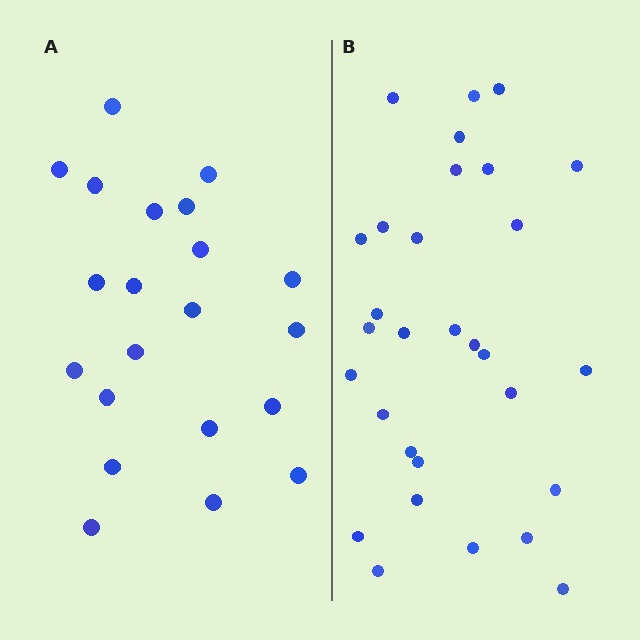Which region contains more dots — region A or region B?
Region B (the right region) has more dots.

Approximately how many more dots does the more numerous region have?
Region B has roughly 8 or so more dots than region A.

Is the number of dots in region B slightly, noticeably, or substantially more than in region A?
Region B has noticeably more, but not dramatically so. The ratio is roughly 1.4 to 1.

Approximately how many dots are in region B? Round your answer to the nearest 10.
About 30 dots.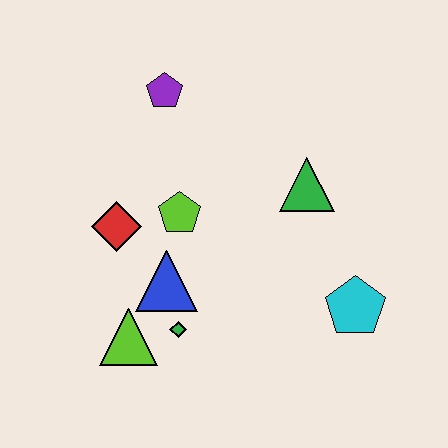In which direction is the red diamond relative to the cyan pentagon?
The red diamond is to the left of the cyan pentagon.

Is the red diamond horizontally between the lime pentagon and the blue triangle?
No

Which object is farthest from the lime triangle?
The purple pentagon is farthest from the lime triangle.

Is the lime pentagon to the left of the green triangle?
Yes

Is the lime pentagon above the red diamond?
Yes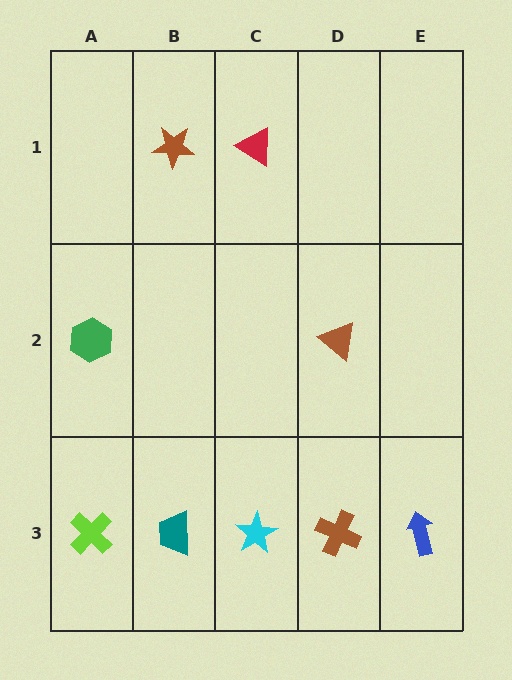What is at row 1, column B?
A brown star.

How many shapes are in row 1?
2 shapes.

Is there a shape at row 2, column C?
No, that cell is empty.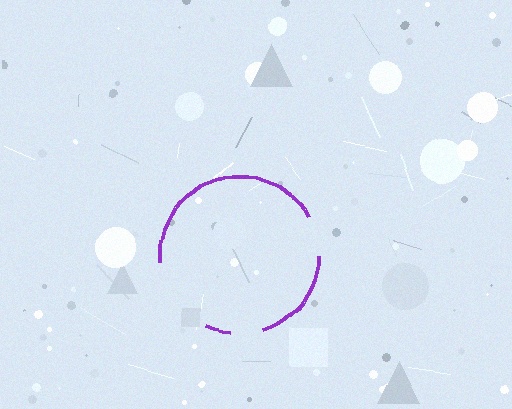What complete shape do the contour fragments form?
The contour fragments form a circle.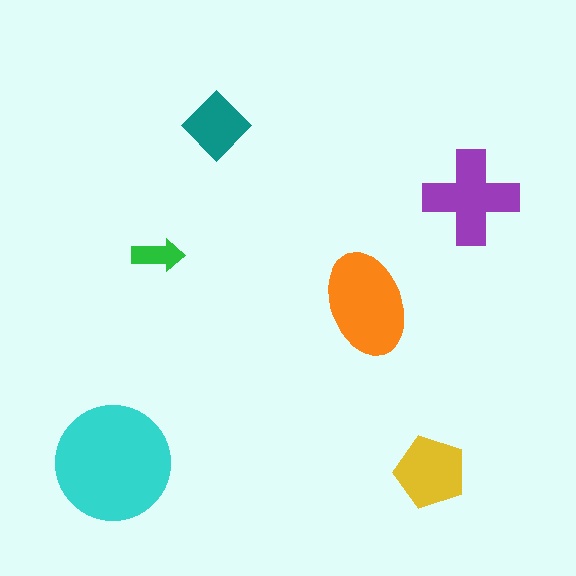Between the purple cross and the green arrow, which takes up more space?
The purple cross.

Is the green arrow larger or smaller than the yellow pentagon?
Smaller.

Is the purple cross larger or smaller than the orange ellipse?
Smaller.